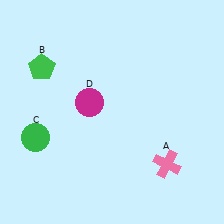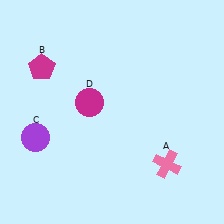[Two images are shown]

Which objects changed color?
B changed from green to magenta. C changed from green to purple.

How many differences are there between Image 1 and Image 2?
There are 2 differences between the two images.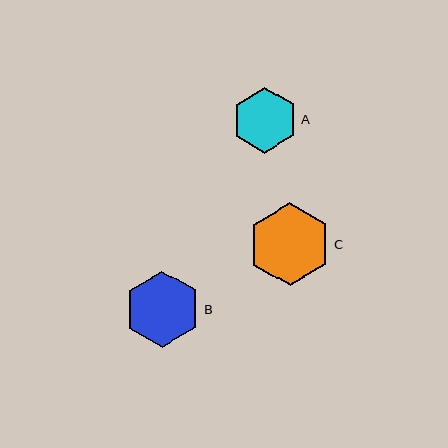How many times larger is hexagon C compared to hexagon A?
Hexagon C is approximately 1.3 times the size of hexagon A.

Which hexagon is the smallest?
Hexagon A is the smallest with a size of approximately 66 pixels.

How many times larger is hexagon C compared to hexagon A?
Hexagon C is approximately 1.3 times the size of hexagon A.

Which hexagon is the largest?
Hexagon C is the largest with a size of approximately 83 pixels.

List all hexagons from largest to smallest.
From largest to smallest: C, B, A.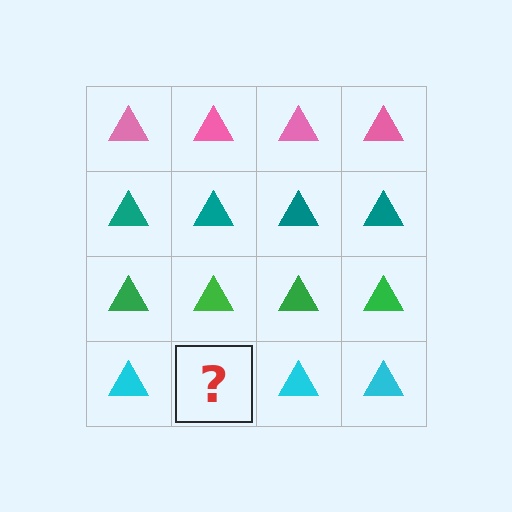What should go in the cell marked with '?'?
The missing cell should contain a cyan triangle.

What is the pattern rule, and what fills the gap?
The rule is that each row has a consistent color. The gap should be filled with a cyan triangle.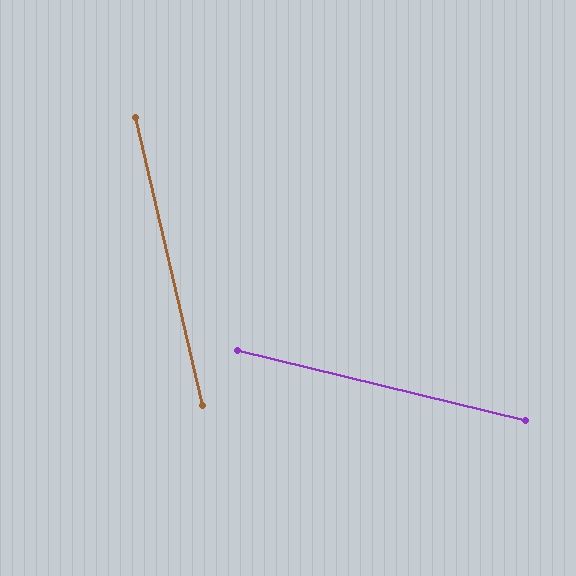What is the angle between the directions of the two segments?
Approximately 63 degrees.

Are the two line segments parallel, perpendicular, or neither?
Neither parallel nor perpendicular — they differ by about 63°.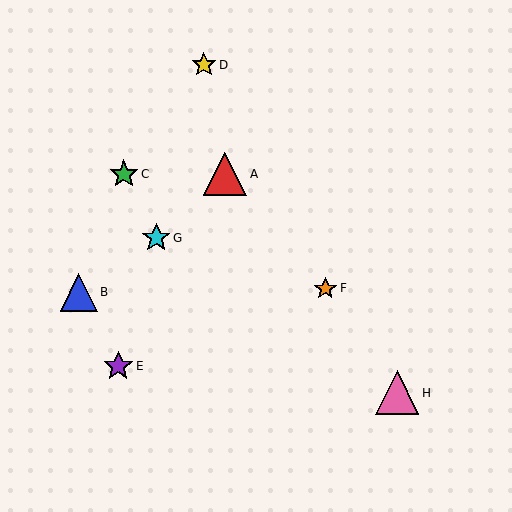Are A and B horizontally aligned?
No, A is at y≈174 and B is at y≈292.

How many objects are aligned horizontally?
2 objects (A, C) are aligned horizontally.